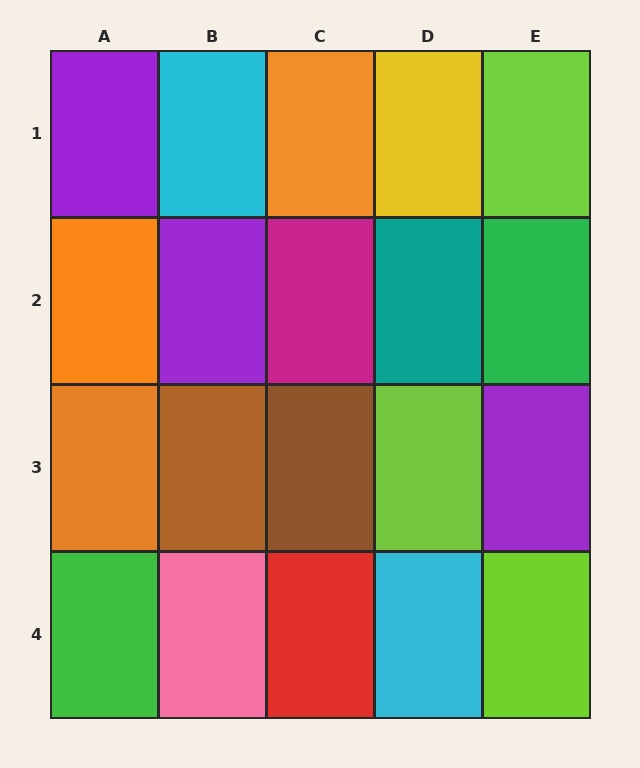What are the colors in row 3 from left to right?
Orange, brown, brown, lime, purple.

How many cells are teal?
1 cell is teal.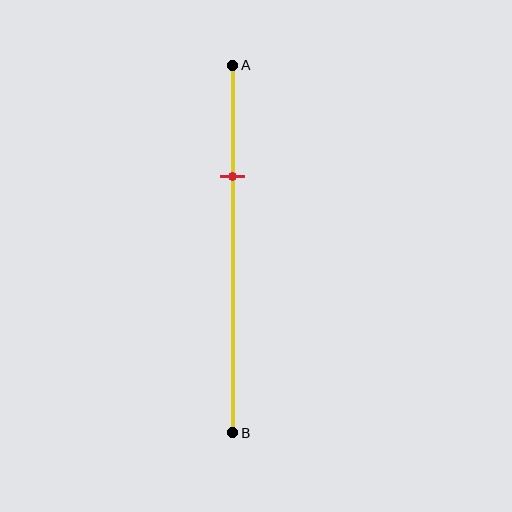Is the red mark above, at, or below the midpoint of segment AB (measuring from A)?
The red mark is above the midpoint of segment AB.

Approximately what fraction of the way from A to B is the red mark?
The red mark is approximately 30% of the way from A to B.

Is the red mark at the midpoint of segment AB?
No, the mark is at about 30% from A, not at the 50% midpoint.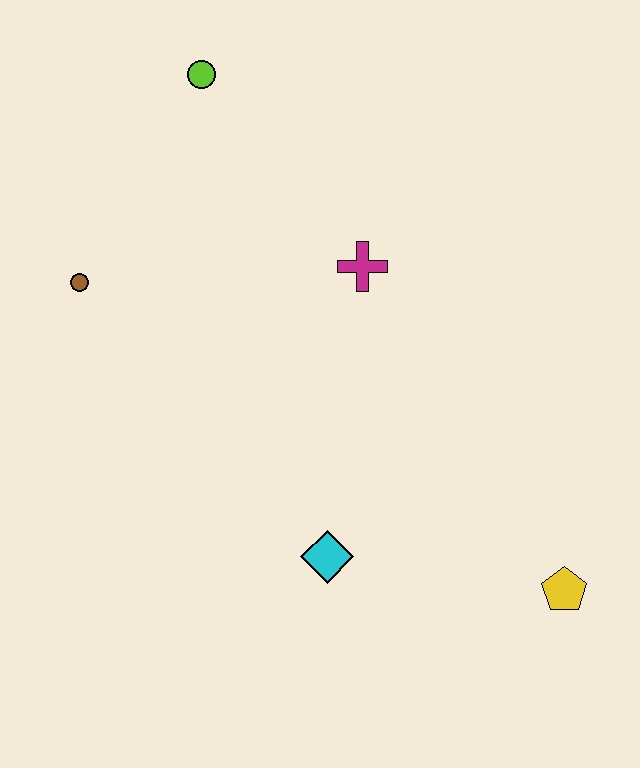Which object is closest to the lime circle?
The brown circle is closest to the lime circle.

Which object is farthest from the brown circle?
The yellow pentagon is farthest from the brown circle.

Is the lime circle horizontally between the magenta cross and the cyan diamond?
No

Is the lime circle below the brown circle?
No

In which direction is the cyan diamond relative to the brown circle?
The cyan diamond is below the brown circle.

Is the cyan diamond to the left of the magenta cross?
Yes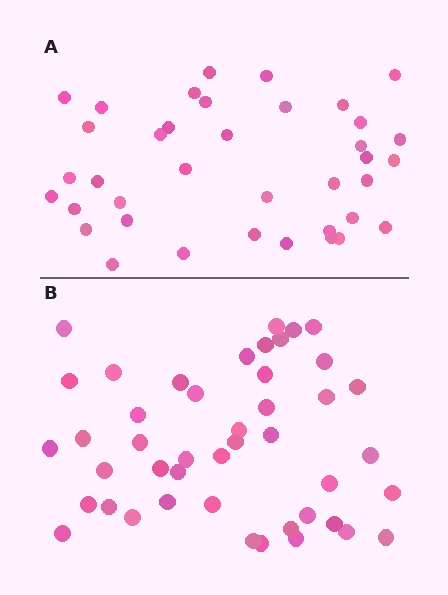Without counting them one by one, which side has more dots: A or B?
Region B (the bottom region) has more dots.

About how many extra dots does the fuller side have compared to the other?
Region B has roughly 8 or so more dots than region A.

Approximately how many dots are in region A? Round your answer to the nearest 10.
About 40 dots. (The exact count is 38, which rounds to 40.)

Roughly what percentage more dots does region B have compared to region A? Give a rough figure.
About 20% more.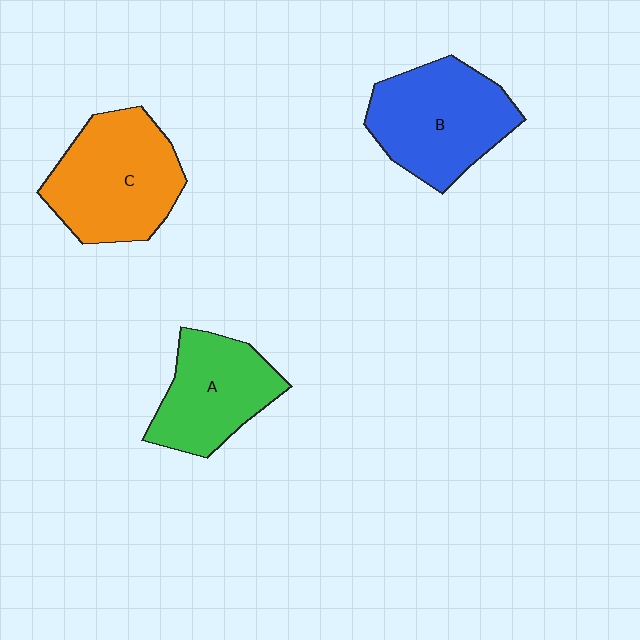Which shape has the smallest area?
Shape A (green).